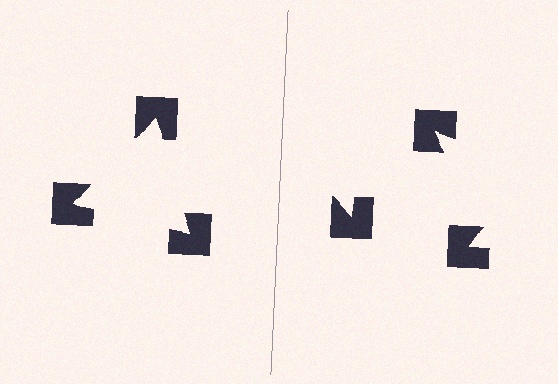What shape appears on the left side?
An illusory triangle.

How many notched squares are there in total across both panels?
6 — 3 on each side.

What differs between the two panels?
The notched squares are positioned identically on both sides; only the wedge orientations differ. On the left they align to a triangle; on the right they are misaligned.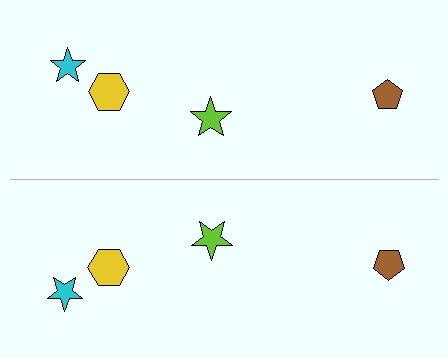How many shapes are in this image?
There are 8 shapes in this image.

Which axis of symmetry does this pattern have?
The pattern has a horizontal axis of symmetry running through the center of the image.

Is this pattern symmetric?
Yes, this pattern has bilateral (reflection) symmetry.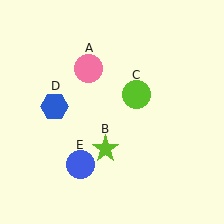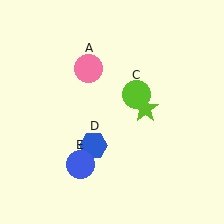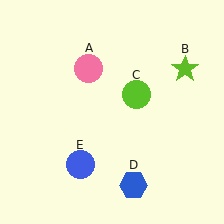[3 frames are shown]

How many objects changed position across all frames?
2 objects changed position: lime star (object B), blue hexagon (object D).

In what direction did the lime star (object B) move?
The lime star (object B) moved up and to the right.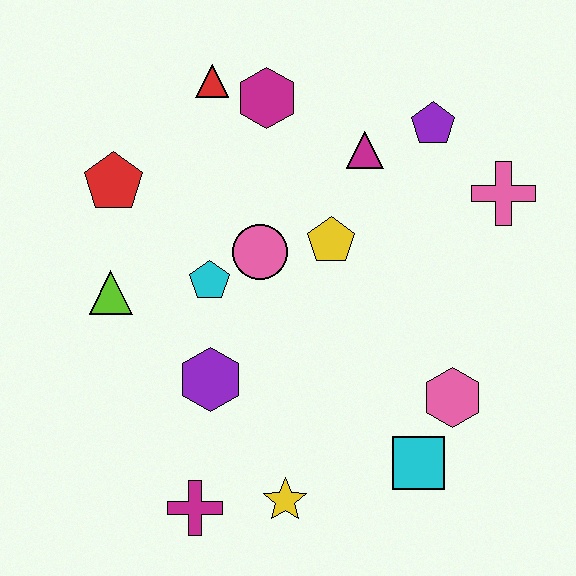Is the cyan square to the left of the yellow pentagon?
No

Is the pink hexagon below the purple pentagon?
Yes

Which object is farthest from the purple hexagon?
The pink cross is farthest from the purple hexagon.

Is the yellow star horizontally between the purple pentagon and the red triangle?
Yes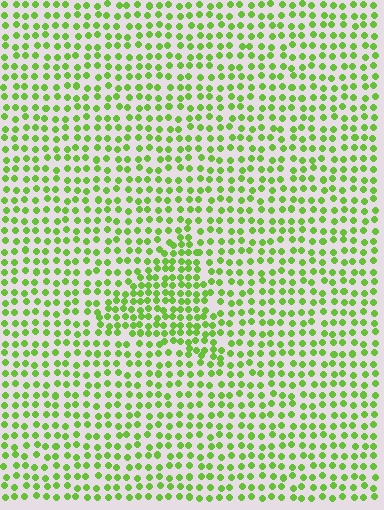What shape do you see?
I see a triangle.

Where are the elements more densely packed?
The elements are more densely packed inside the triangle boundary.